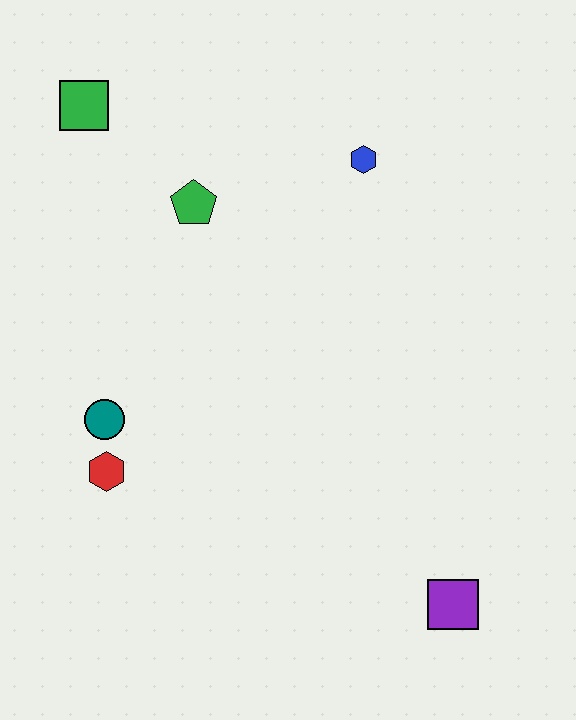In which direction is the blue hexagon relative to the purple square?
The blue hexagon is above the purple square.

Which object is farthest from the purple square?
The green square is farthest from the purple square.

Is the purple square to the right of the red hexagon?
Yes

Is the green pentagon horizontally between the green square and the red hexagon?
No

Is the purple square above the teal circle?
No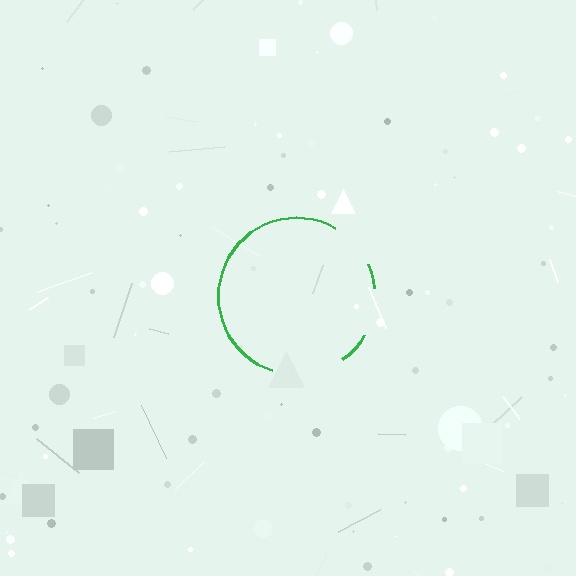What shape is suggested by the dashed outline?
The dashed outline suggests a circle.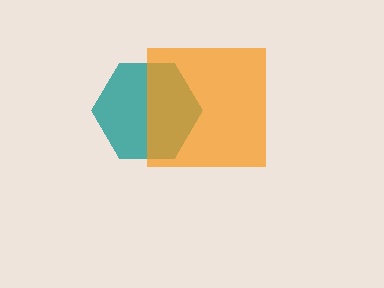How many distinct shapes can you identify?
There are 2 distinct shapes: a teal hexagon, an orange square.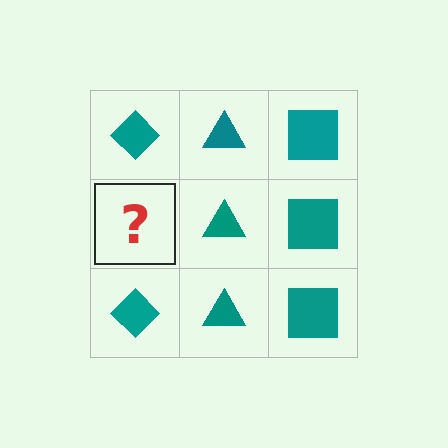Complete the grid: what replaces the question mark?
The question mark should be replaced with a teal diamond.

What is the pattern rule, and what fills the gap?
The rule is that each column has a consistent shape. The gap should be filled with a teal diamond.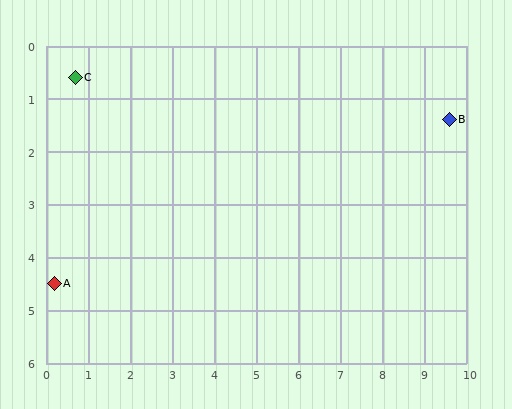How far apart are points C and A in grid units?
Points C and A are about 3.9 grid units apart.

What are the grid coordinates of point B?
Point B is at approximately (9.6, 1.4).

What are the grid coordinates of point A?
Point A is at approximately (0.2, 4.5).